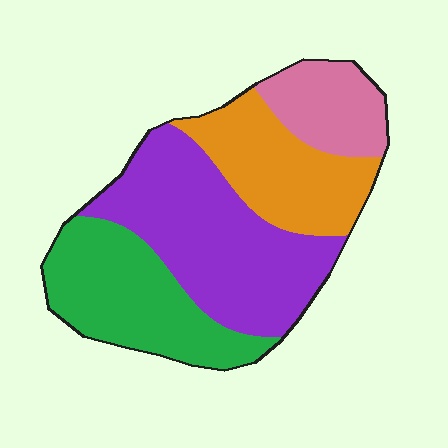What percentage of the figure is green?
Green takes up about one quarter (1/4) of the figure.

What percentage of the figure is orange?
Orange covers roughly 20% of the figure.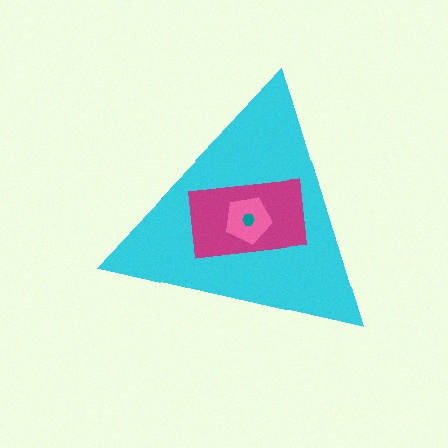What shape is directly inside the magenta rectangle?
The pink pentagon.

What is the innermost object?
The teal hexagon.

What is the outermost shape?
The cyan triangle.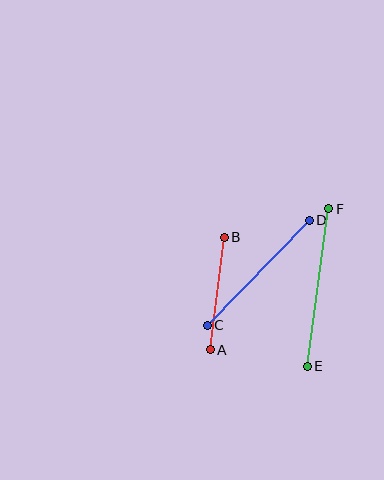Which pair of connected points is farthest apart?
Points E and F are farthest apart.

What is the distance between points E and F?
The distance is approximately 159 pixels.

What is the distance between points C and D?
The distance is approximately 146 pixels.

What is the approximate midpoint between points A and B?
The midpoint is at approximately (217, 293) pixels.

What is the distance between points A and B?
The distance is approximately 114 pixels.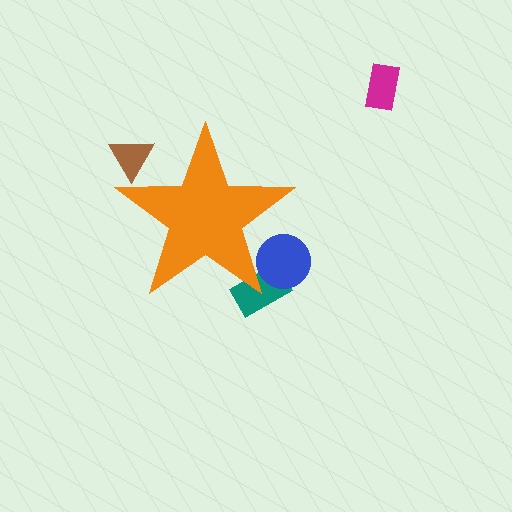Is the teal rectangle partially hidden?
Yes, the teal rectangle is partially hidden behind the orange star.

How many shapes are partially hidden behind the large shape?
3 shapes are partially hidden.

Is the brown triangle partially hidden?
Yes, the brown triangle is partially hidden behind the orange star.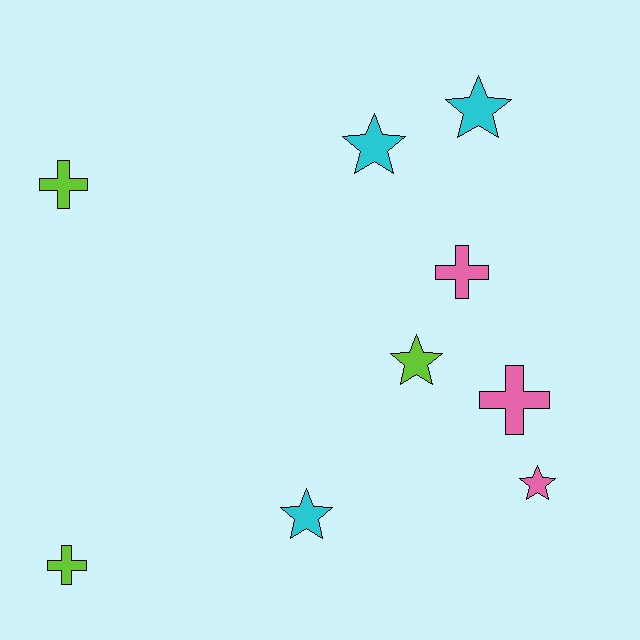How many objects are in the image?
There are 9 objects.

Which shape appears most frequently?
Star, with 5 objects.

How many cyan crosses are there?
There are no cyan crosses.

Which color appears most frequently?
Lime, with 3 objects.